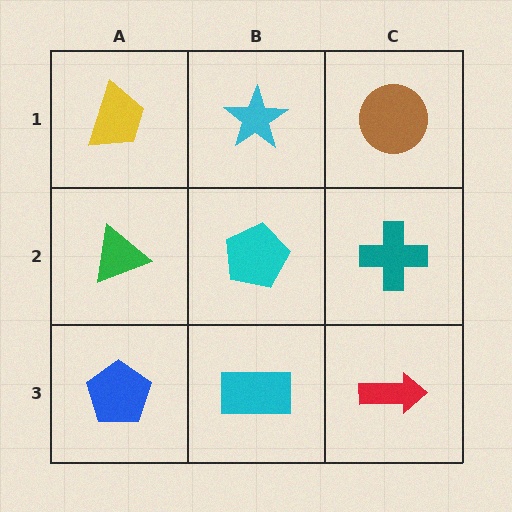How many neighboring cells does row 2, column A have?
3.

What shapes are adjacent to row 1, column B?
A cyan pentagon (row 2, column B), a yellow trapezoid (row 1, column A), a brown circle (row 1, column C).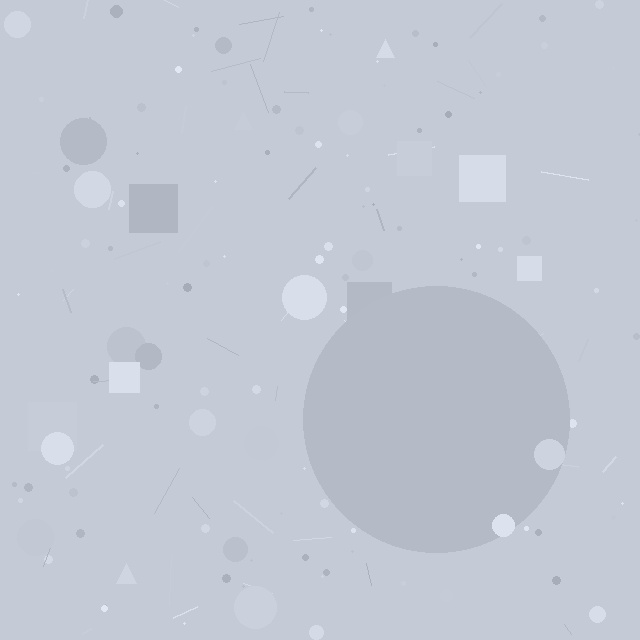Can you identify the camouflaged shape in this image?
The camouflaged shape is a circle.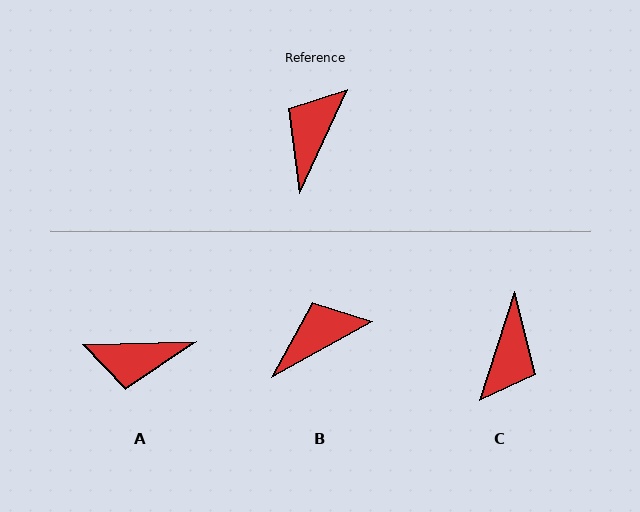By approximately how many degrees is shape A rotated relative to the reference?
Approximately 116 degrees counter-clockwise.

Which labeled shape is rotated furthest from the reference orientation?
C, about 173 degrees away.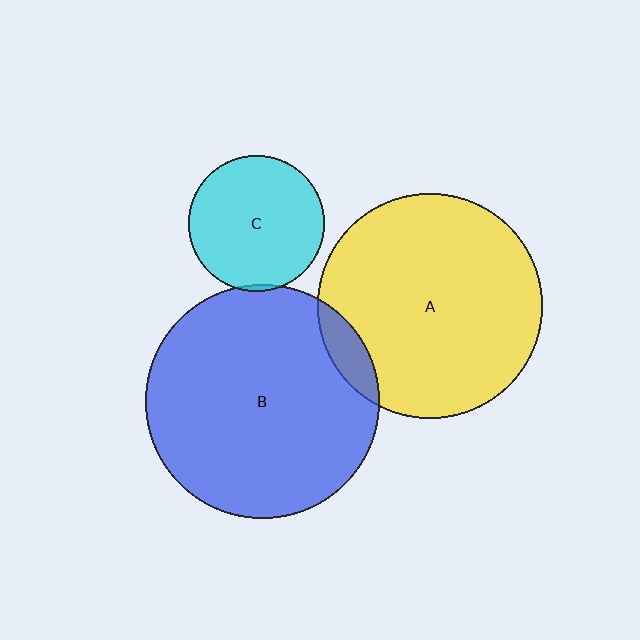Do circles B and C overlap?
Yes.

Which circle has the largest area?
Circle B (blue).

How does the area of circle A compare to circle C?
Approximately 2.7 times.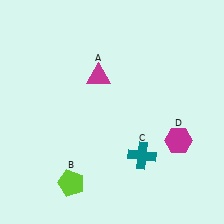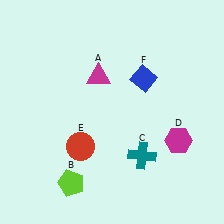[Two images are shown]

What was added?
A red circle (E), a blue diamond (F) were added in Image 2.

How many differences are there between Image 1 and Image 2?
There are 2 differences between the two images.